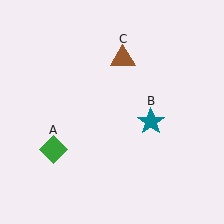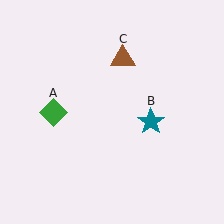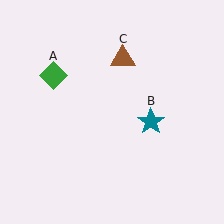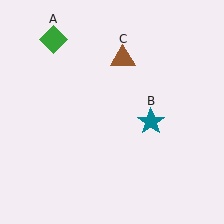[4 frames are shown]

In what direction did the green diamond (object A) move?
The green diamond (object A) moved up.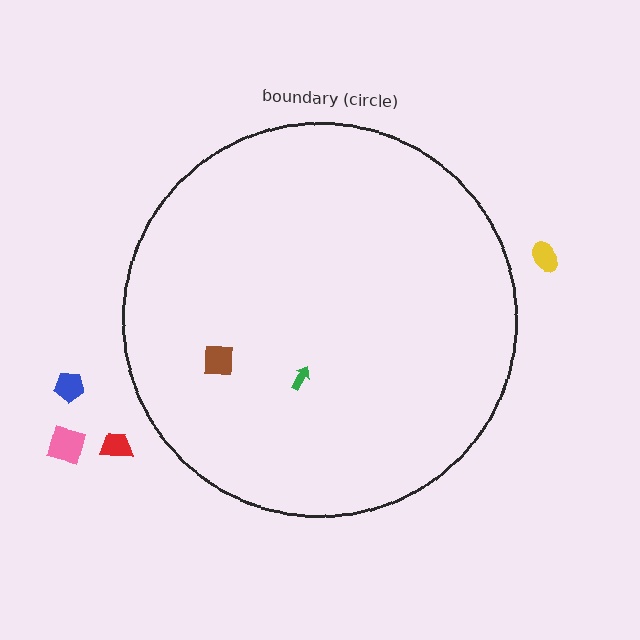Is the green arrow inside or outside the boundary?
Inside.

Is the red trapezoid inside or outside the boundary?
Outside.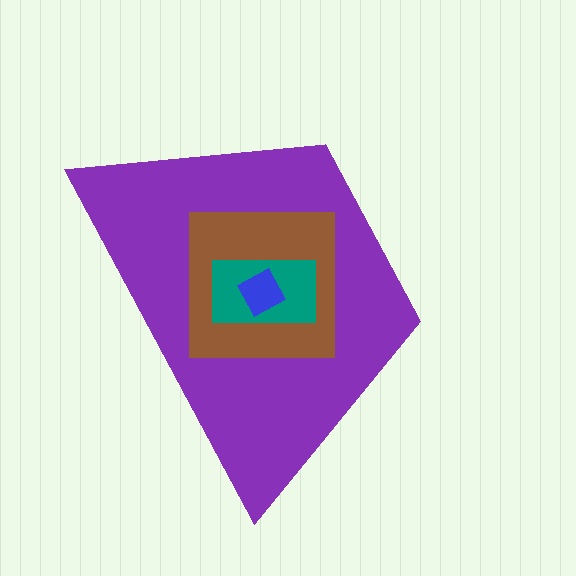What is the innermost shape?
The blue diamond.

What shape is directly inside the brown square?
The teal rectangle.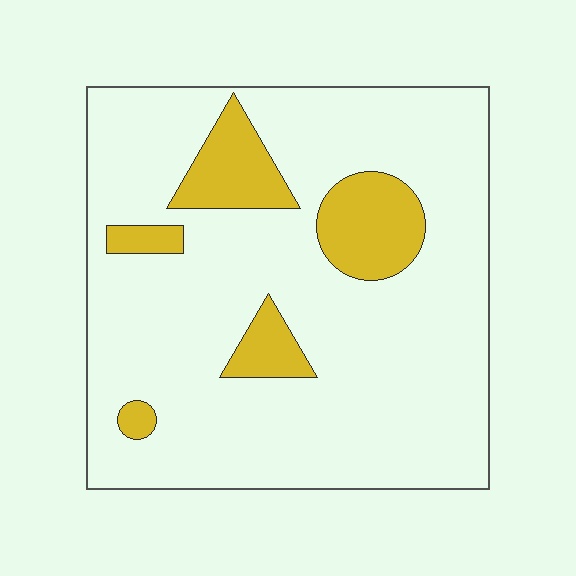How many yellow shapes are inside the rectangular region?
5.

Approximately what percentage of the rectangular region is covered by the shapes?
Approximately 15%.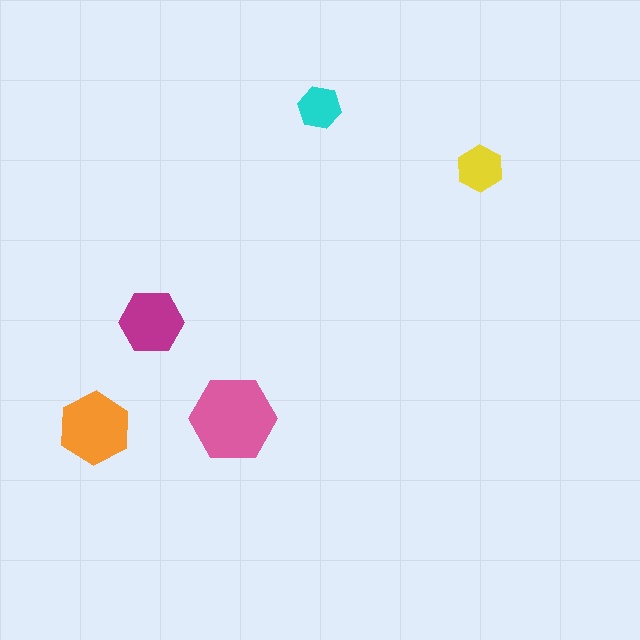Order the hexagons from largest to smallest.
the pink one, the orange one, the magenta one, the yellow one, the cyan one.